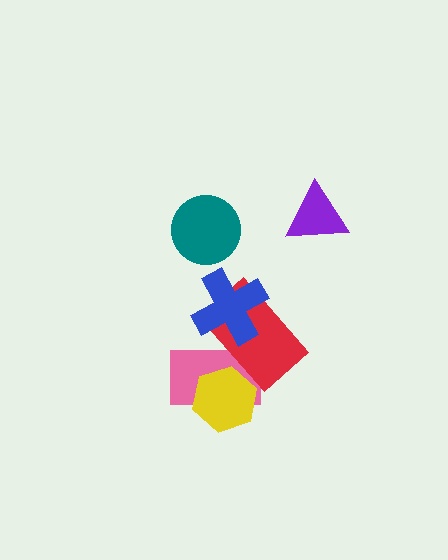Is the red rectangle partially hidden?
Yes, it is partially covered by another shape.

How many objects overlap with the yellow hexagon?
2 objects overlap with the yellow hexagon.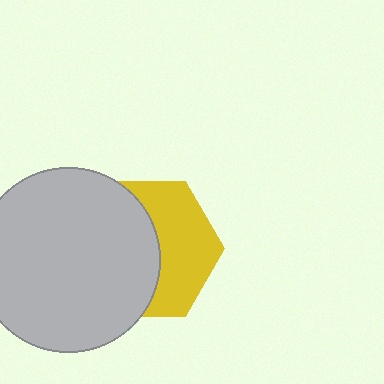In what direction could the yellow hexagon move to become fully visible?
The yellow hexagon could move right. That would shift it out from behind the light gray circle entirely.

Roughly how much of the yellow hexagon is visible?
About half of it is visible (roughly 46%).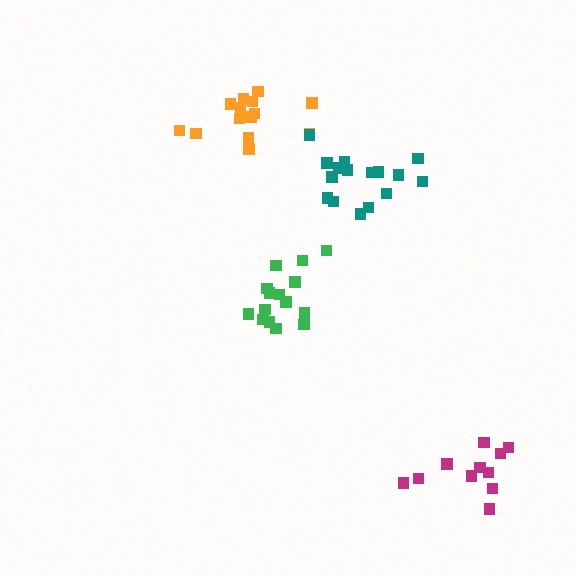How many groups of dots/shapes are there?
There are 4 groups.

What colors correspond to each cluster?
The clusters are colored: orange, teal, magenta, green.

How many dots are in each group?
Group 1: 14 dots, Group 2: 17 dots, Group 3: 11 dots, Group 4: 15 dots (57 total).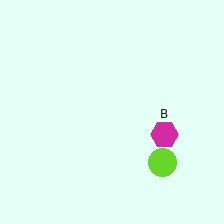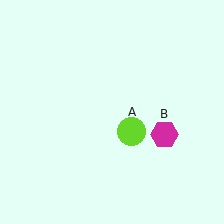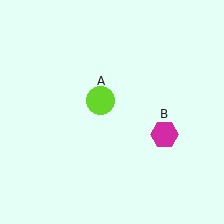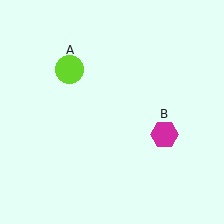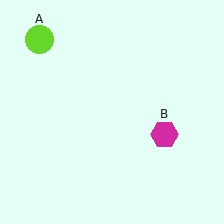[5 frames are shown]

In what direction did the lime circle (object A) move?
The lime circle (object A) moved up and to the left.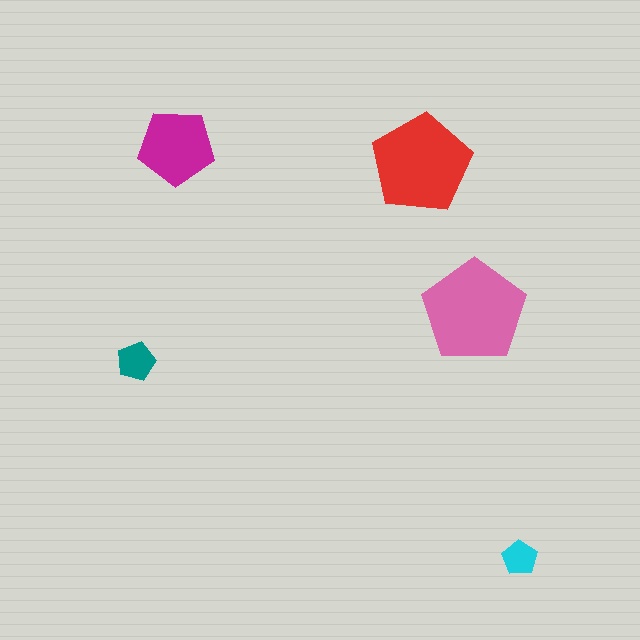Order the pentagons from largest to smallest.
the pink one, the red one, the magenta one, the teal one, the cyan one.